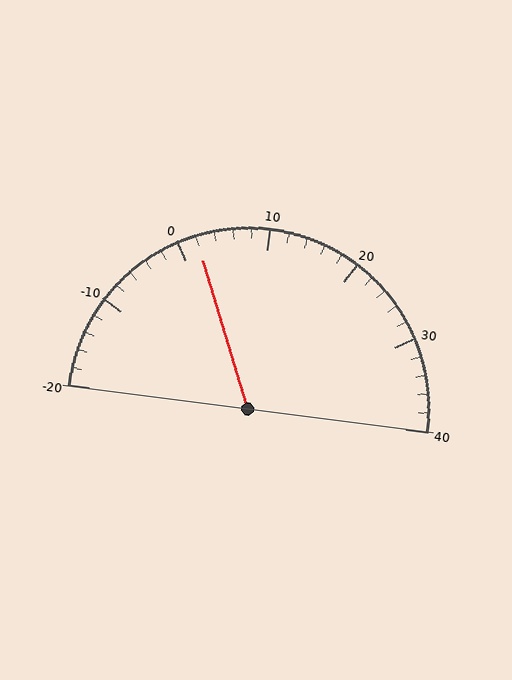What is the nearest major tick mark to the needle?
The nearest major tick mark is 0.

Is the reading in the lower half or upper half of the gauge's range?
The reading is in the lower half of the range (-20 to 40).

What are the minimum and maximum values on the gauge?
The gauge ranges from -20 to 40.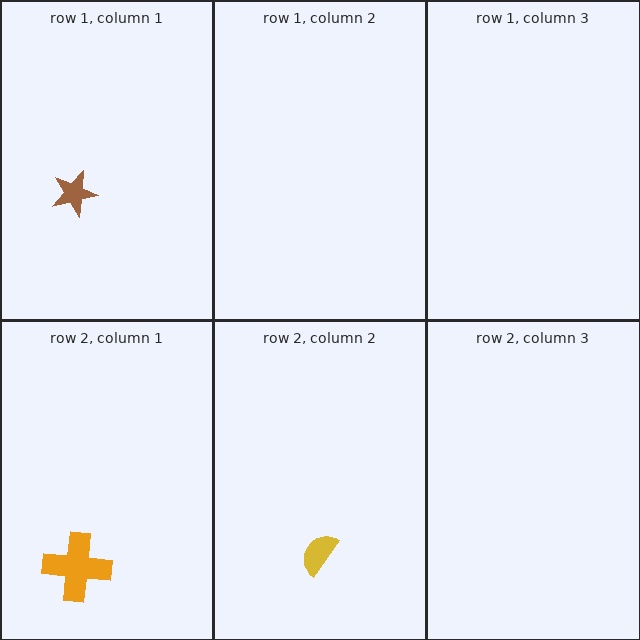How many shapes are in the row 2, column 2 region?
1.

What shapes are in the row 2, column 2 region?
The yellow semicircle.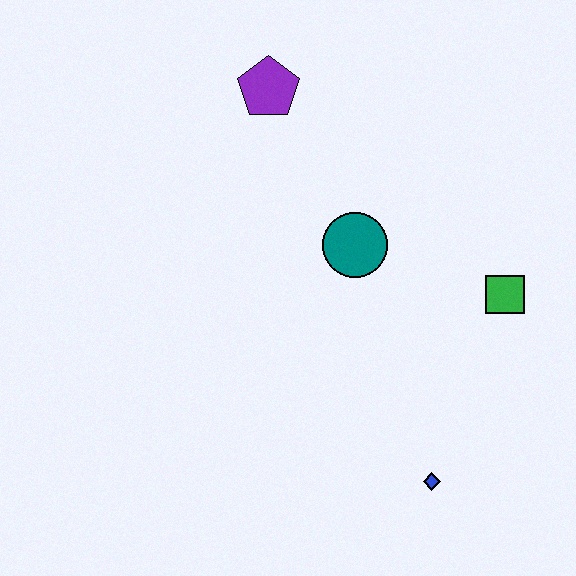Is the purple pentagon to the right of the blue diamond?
No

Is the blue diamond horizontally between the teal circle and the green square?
Yes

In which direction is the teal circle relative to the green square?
The teal circle is to the left of the green square.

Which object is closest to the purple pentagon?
The teal circle is closest to the purple pentagon.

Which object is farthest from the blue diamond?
The purple pentagon is farthest from the blue diamond.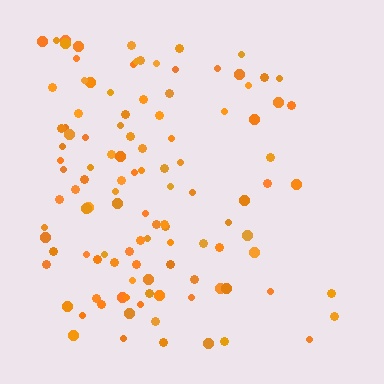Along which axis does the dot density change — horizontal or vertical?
Horizontal.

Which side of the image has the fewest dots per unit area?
The right.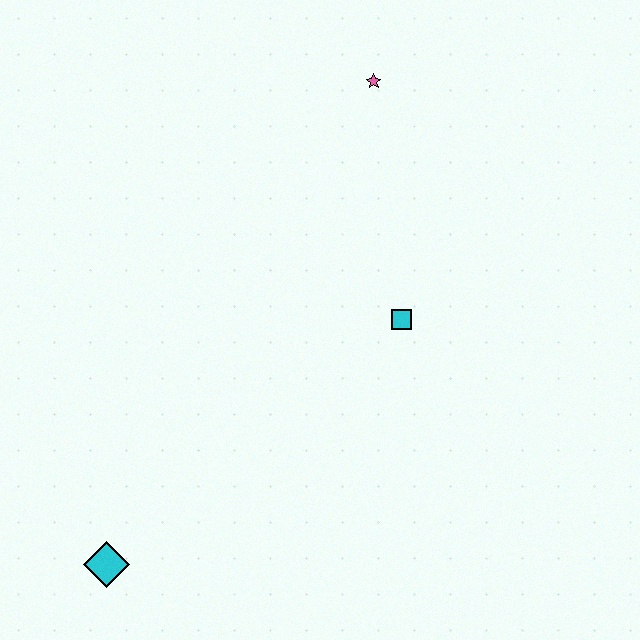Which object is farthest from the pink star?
The cyan diamond is farthest from the pink star.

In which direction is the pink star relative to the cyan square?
The pink star is above the cyan square.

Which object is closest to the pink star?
The cyan square is closest to the pink star.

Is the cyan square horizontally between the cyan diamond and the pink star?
No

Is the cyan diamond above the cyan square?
No